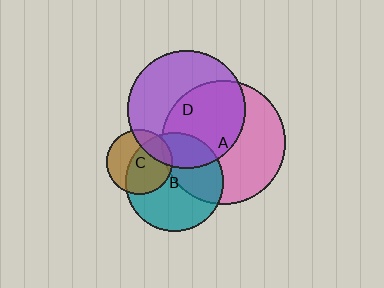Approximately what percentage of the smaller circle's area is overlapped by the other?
Approximately 50%.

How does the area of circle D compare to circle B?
Approximately 1.4 times.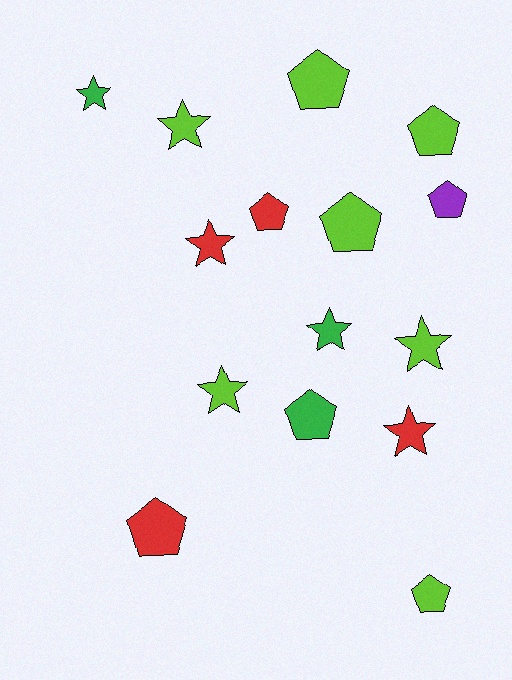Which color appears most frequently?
Lime, with 7 objects.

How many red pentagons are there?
There are 2 red pentagons.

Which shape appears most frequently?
Pentagon, with 8 objects.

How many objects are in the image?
There are 15 objects.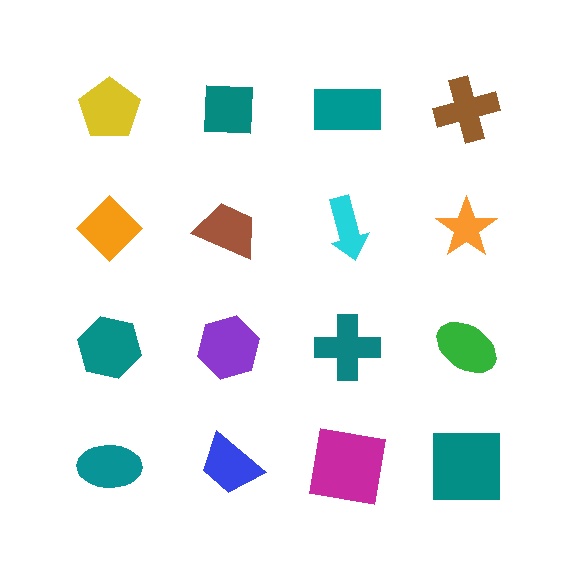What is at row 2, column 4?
An orange star.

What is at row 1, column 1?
A yellow pentagon.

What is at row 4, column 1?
A teal ellipse.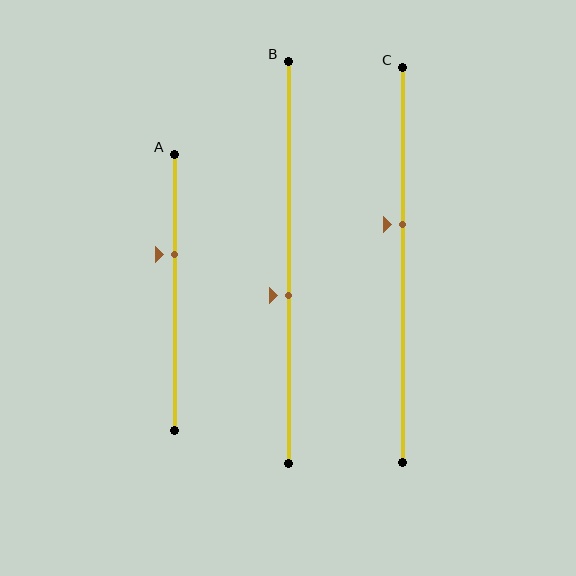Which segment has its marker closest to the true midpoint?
Segment B has its marker closest to the true midpoint.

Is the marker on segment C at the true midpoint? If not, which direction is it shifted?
No, the marker on segment C is shifted upward by about 10% of the segment length.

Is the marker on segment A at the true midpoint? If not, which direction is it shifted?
No, the marker on segment A is shifted upward by about 14% of the segment length.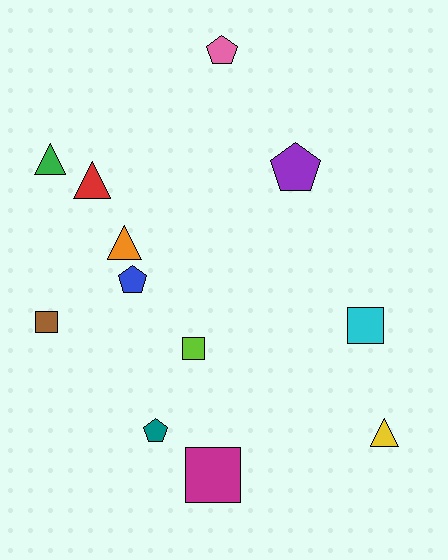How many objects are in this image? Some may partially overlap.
There are 12 objects.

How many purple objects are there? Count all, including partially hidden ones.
There is 1 purple object.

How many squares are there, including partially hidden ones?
There are 4 squares.